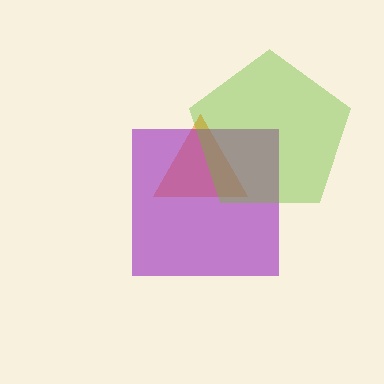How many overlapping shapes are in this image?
There are 3 overlapping shapes in the image.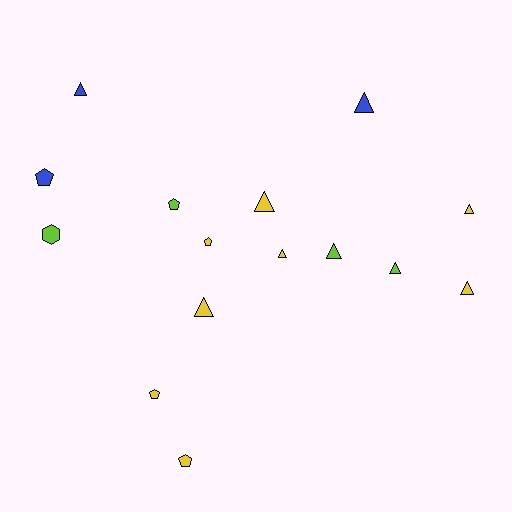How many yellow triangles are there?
There are 5 yellow triangles.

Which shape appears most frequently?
Triangle, with 9 objects.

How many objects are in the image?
There are 15 objects.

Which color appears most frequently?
Yellow, with 8 objects.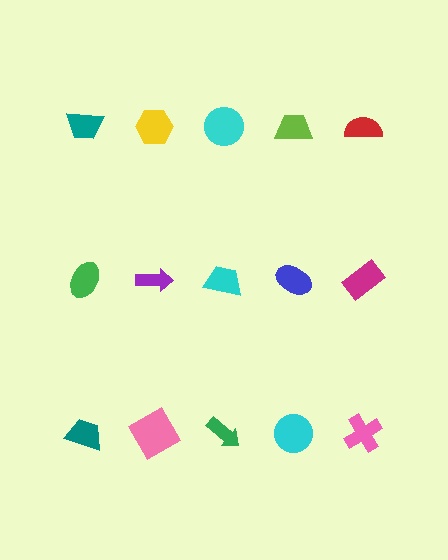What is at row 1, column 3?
A cyan circle.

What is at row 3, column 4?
A cyan circle.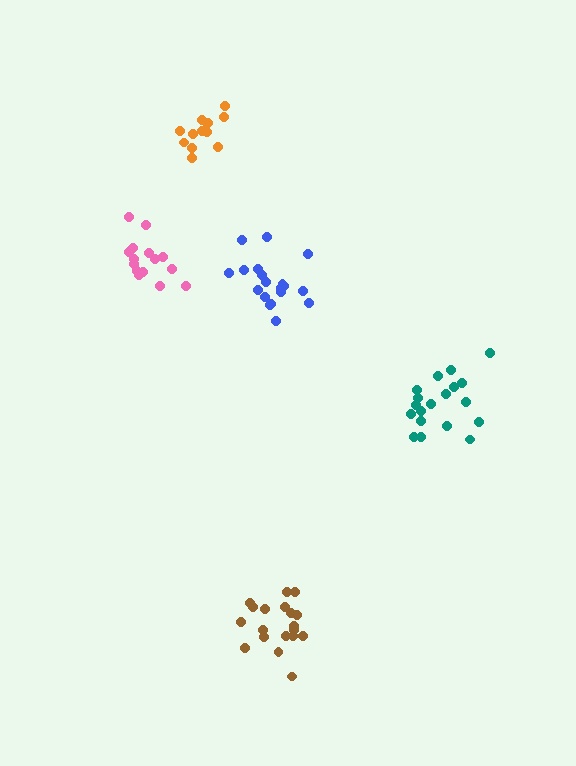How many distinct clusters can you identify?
There are 5 distinct clusters.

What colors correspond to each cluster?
The clusters are colored: pink, brown, blue, teal, orange.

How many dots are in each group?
Group 1: 15 dots, Group 2: 19 dots, Group 3: 19 dots, Group 4: 19 dots, Group 5: 13 dots (85 total).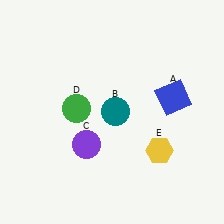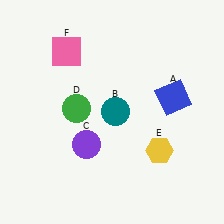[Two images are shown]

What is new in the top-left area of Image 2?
A pink square (F) was added in the top-left area of Image 2.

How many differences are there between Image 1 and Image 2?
There is 1 difference between the two images.